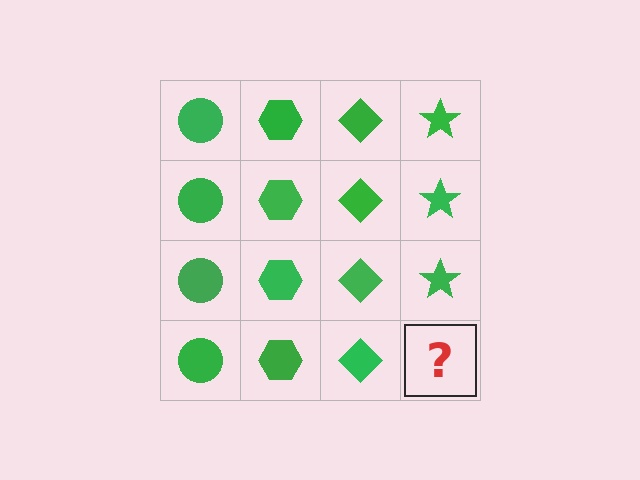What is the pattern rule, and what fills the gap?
The rule is that each column has a consistent shape. The gap should be filled with a green star.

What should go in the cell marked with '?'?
The missing cell should contain a green star.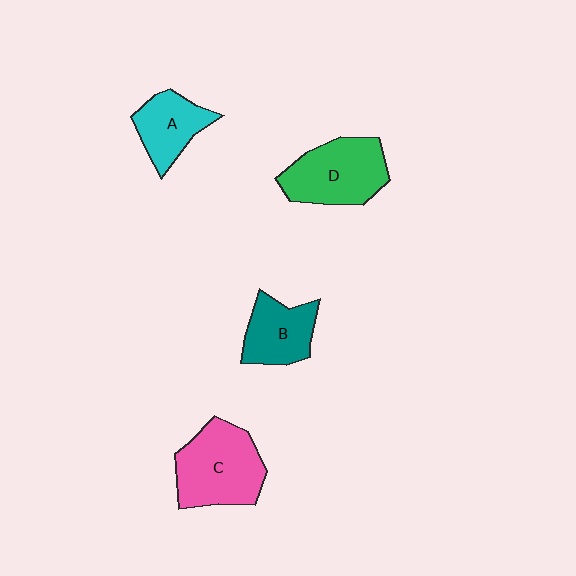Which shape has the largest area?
Shape C (pink).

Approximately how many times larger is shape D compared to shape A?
Approximately 1.5 times.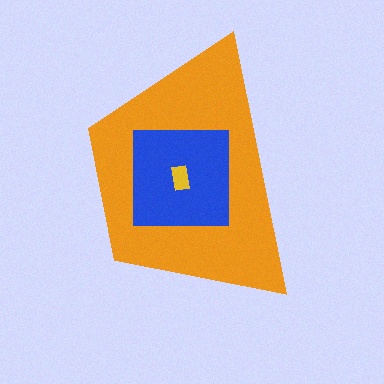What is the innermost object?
The yellow rectangle.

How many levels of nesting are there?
3.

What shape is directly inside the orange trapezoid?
The blue square.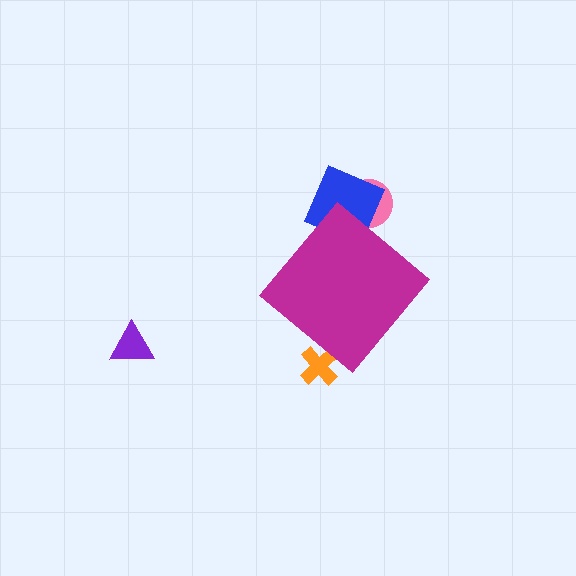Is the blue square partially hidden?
Yes, the blue square is partially hidden behind the magenta diamond.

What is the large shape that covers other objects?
A magenta diamond.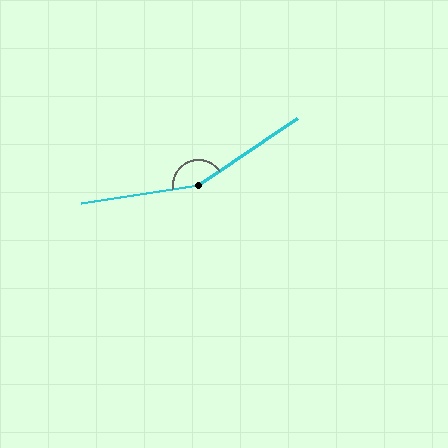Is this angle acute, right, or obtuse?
It is obtuse.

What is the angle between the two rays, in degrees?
Approximately 155 degrees.